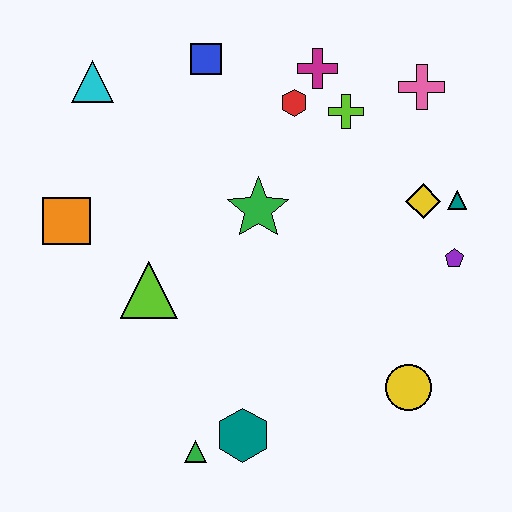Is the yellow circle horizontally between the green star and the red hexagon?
No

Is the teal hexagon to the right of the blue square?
Yes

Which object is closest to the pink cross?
The lime cross is closest to the pink cross.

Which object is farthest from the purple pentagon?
The cyan triangle is farthest from the purple pentagon.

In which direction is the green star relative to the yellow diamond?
The green star is to the left of the yellow diamond.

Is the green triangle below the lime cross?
Yes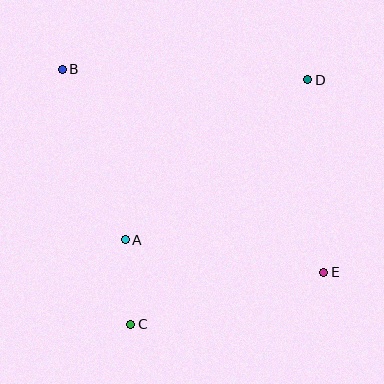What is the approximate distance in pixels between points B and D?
The distance between B and D is approximately 246 pixels.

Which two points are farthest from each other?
Points B and E are farthest from each other.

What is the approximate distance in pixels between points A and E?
The distance between A and E is approximately 201 pixels.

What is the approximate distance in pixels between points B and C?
The distance between B and C is approximately 264 pixels.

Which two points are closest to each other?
Points A and C are closest to each other.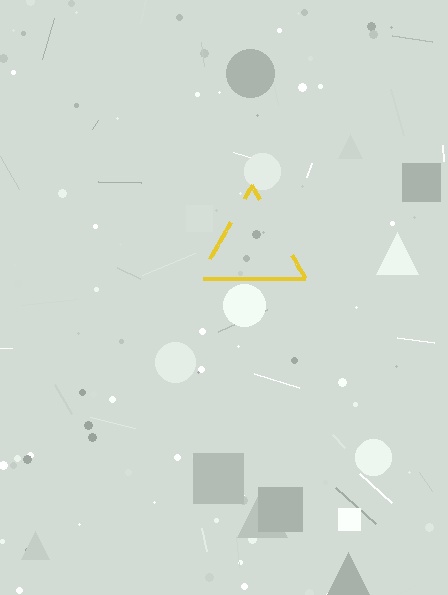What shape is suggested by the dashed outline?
The dashed outline suggests a triangle.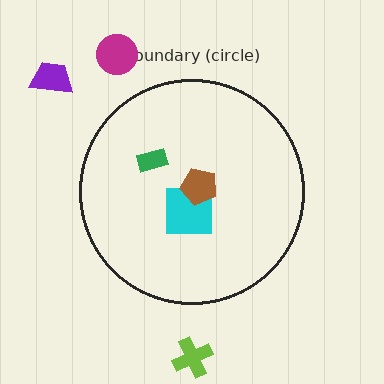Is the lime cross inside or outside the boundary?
Outside.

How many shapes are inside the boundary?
3 inside, 3 outside.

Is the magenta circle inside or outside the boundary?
Outside.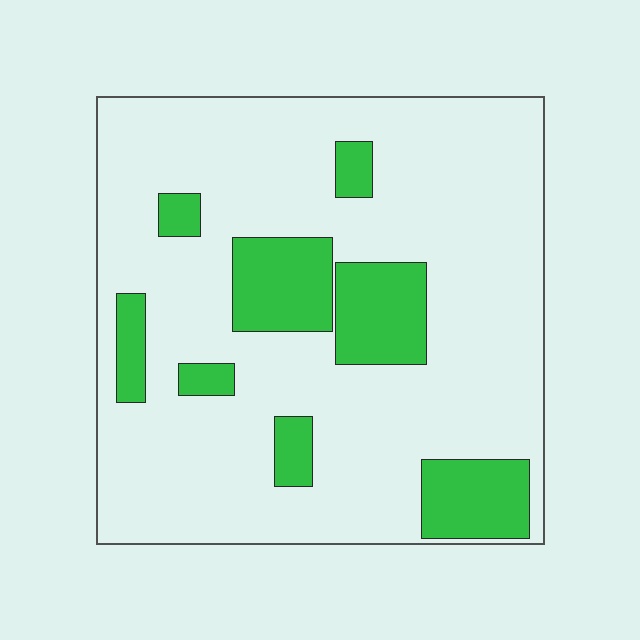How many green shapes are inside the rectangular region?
8.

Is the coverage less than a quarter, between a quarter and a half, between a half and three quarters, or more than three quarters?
Less than a quarter.